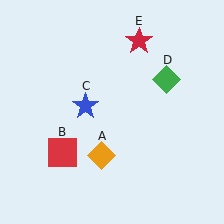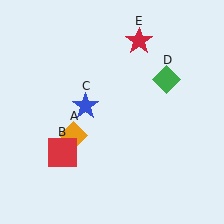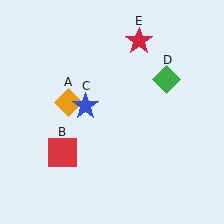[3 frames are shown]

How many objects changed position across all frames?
1 object changed position: orange diamond (object A).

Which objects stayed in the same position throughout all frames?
Red square (object B) and blue star (object C) and green diamond (object D) and red star (object E) remained stationary.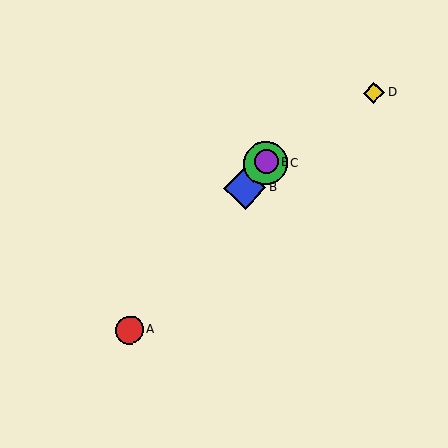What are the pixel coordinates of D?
Object D is at (374, 93).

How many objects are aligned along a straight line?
4 objects (A, B, C, E) are aligned along a straight line.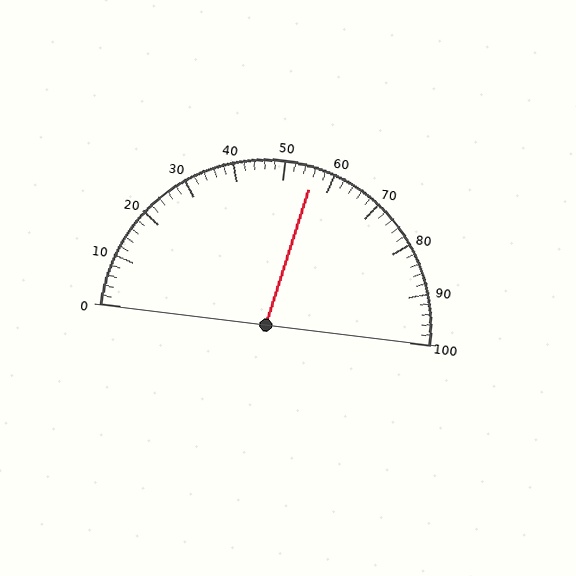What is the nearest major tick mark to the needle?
The nearest major tick mark is 60.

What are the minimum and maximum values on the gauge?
The gauge ranges from 0 to 100.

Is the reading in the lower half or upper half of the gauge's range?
The reading is in the upper half of the range (0 to 100).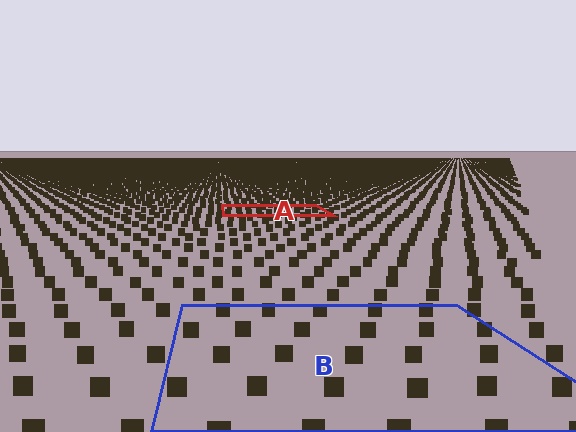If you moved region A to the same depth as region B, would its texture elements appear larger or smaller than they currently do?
They would appear larger. At a closer depth, the same texture elements are projected at a bigger on-screen size.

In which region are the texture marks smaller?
The texture marks are smaller in region A, because it is farther away.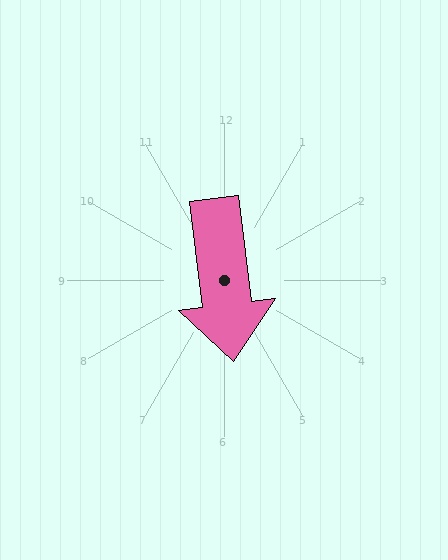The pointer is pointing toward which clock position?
Roughly 6 o'clock.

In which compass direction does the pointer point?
South.